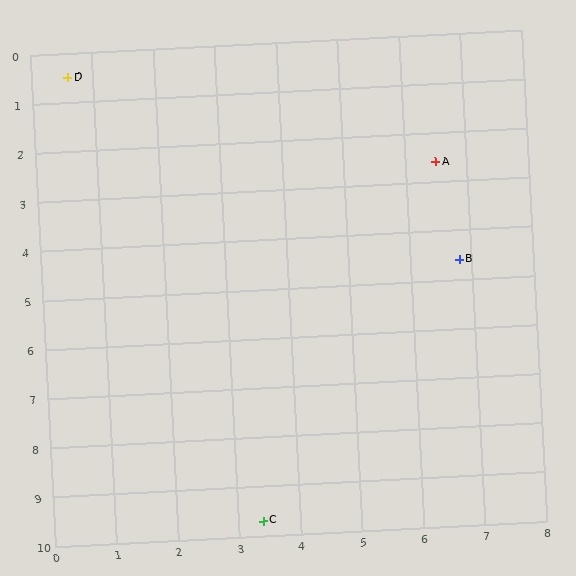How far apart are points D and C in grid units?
Points D and C are about 9.6 grid units apart.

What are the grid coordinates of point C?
Point C is at approximately (3.4, 9.7).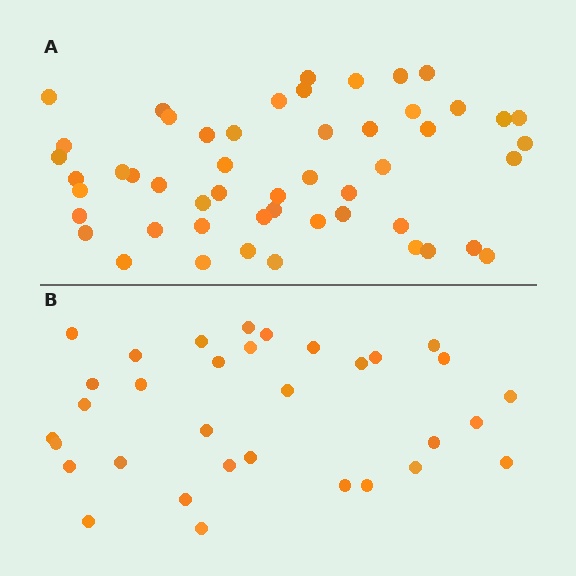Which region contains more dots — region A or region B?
Region A (the top region) has more dots.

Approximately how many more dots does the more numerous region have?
Region A has approximately 20 more dots than region B.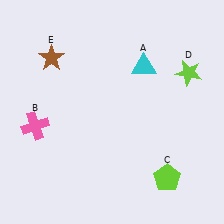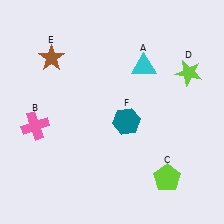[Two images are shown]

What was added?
A teal hexagon (F) was added in Image 2.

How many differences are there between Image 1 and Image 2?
There is 1 difference between the two images.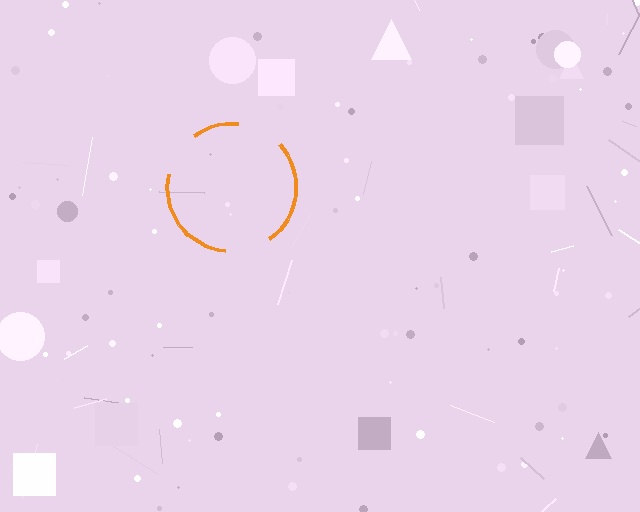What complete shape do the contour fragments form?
The contour fragments form a circle.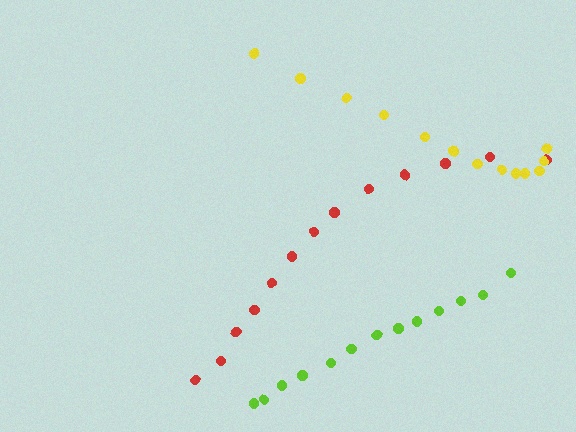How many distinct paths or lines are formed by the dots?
There are 3 distinct paths.